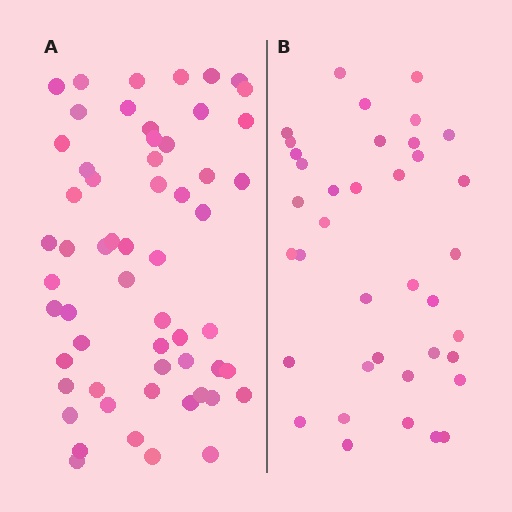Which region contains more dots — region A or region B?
Region A (the left region) has more dots.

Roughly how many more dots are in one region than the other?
Region A has approximately 20 more dots than region B.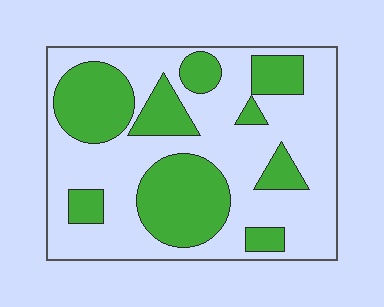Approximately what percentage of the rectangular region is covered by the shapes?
Approximately 35%.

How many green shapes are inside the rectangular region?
9.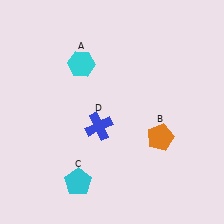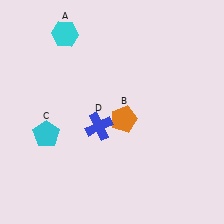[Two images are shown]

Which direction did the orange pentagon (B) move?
The orange pentagon (B) moved left.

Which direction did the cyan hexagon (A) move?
The cyan hexagon (A) moved up.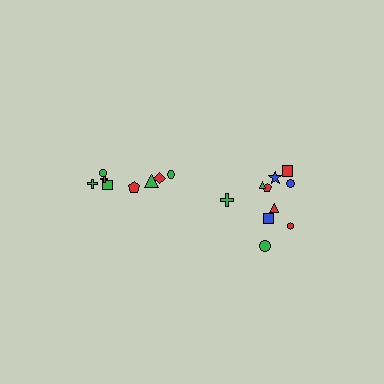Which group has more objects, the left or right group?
The right group.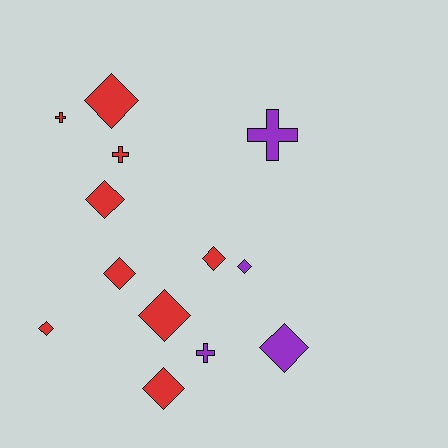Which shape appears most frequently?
Diamond, with 9 objects.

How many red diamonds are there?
There are 7 red diamonds.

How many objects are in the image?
There are 13 objects.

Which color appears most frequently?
Red, with 9 objects.